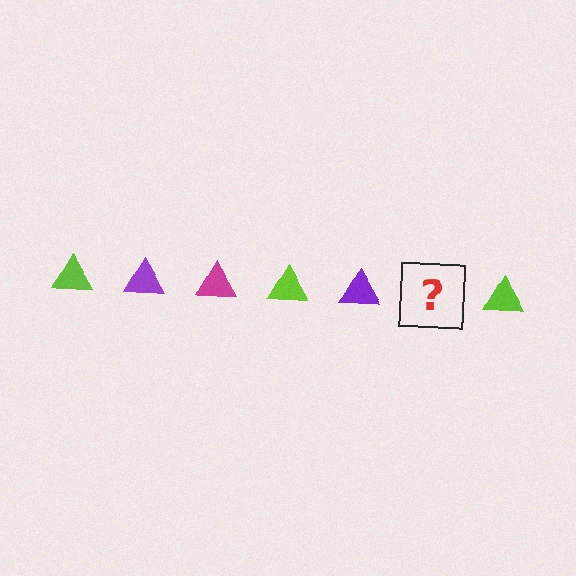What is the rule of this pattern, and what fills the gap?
The rule is that the pattern cycles through lime, purple, magenta triangles. The gap should be filled with a magenta triangle.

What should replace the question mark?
The question mark should be replaced with a magenta triangle.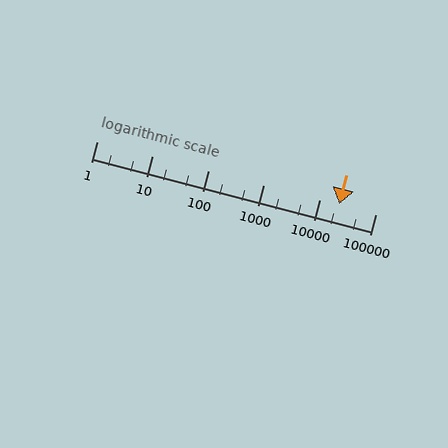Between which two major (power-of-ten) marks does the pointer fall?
The pointer is between 10000 and 100000.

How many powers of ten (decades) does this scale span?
The scale spans 5 decades, from 1 to 100000.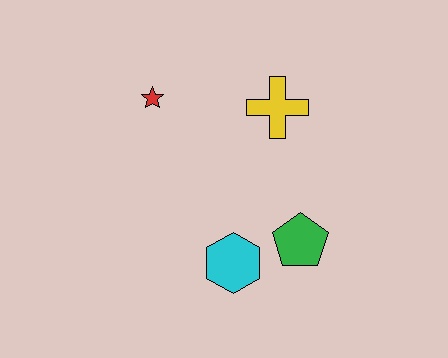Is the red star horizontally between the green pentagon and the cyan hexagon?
No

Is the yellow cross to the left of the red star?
No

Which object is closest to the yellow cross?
The red star is closest to the yellow cross.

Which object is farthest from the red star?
The green pentagon is farthest from the red star.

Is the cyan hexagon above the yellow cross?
No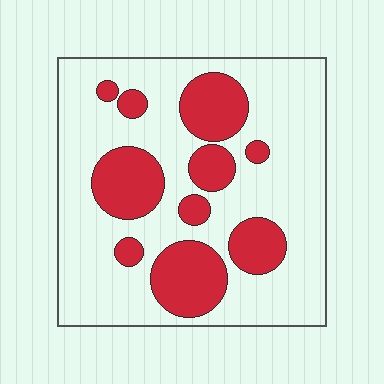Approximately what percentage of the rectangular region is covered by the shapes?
Approximately 30%.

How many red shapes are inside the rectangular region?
10.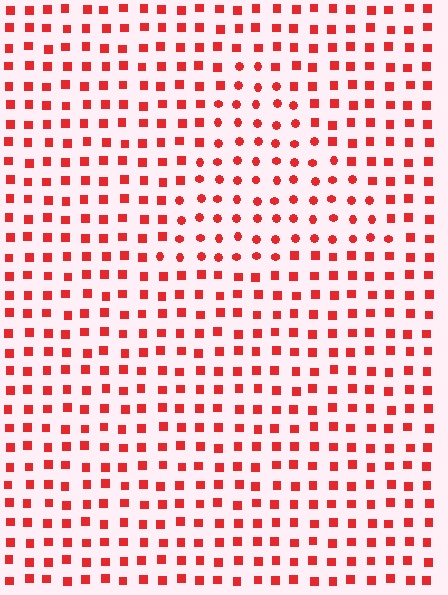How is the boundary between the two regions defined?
The boundary is defined by a change in element shape: circles inside vs. squares outside. All elements share the same color and spacing.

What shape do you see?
I see a triangle.